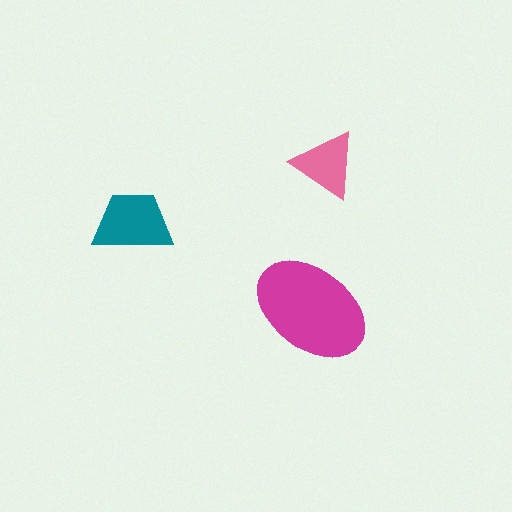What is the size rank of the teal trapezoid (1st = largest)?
2nd.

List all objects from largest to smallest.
The magenta ellipse, the teal trapezoid, the pink triangle.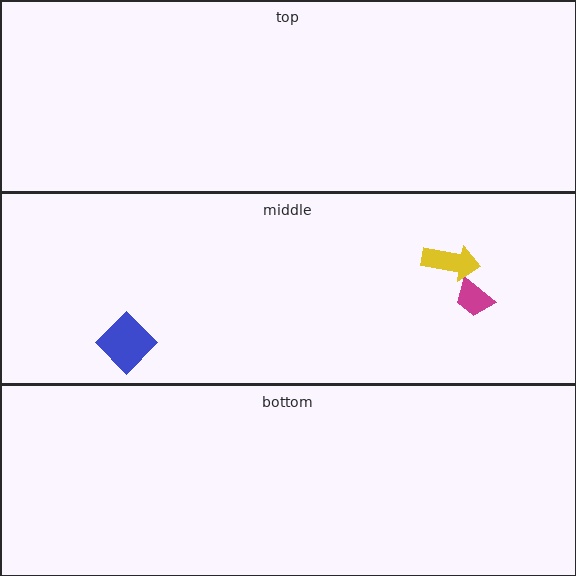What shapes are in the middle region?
The magenta trapezoid, the blue diamond, the yellow arrow.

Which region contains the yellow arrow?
The middle region.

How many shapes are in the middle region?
3.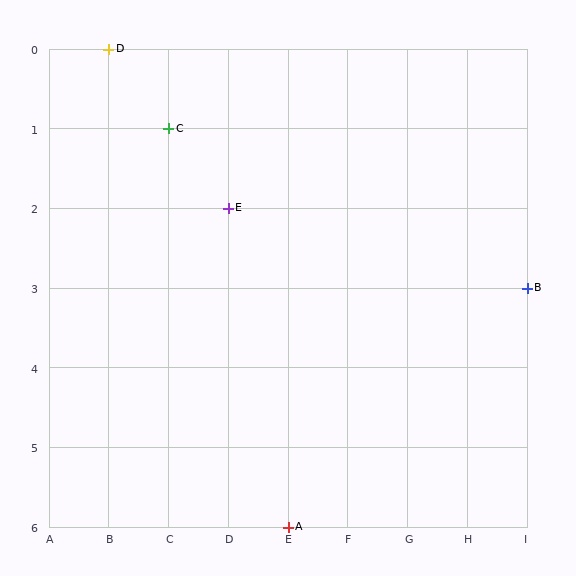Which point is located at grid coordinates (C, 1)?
Point C is at (C, 1).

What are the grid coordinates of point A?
Point A is at grid coordinates (E, 6).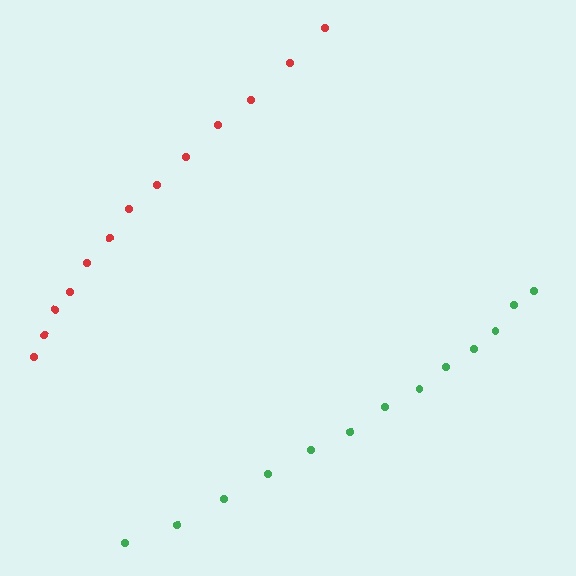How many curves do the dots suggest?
There are 2 distinct paths.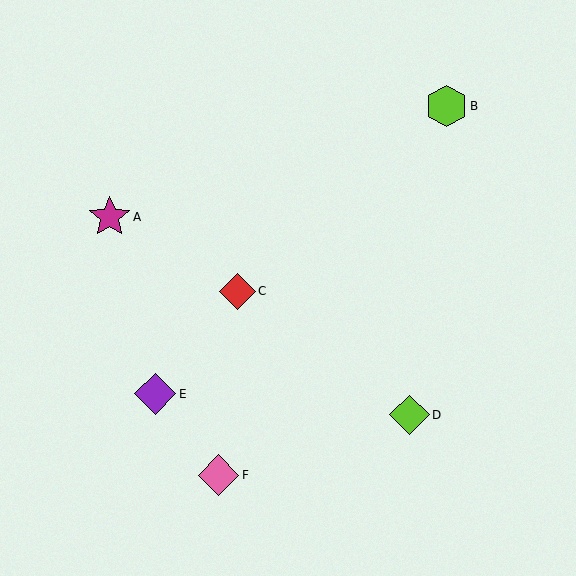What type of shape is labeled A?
Shape A is a magenta star.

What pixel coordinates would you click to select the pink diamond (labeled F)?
Click at (218, 475) to select the pink diamond F.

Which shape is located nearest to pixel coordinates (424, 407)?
The lime diamond (labeled D) at (409, 415) is nearest to that location.